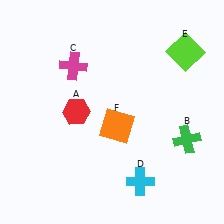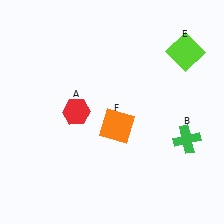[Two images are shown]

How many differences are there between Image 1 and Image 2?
There are 2 differences between the two images.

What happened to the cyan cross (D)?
The cyan cross (D) was removed in Image 2. It was in the bottom-right area of Image 1.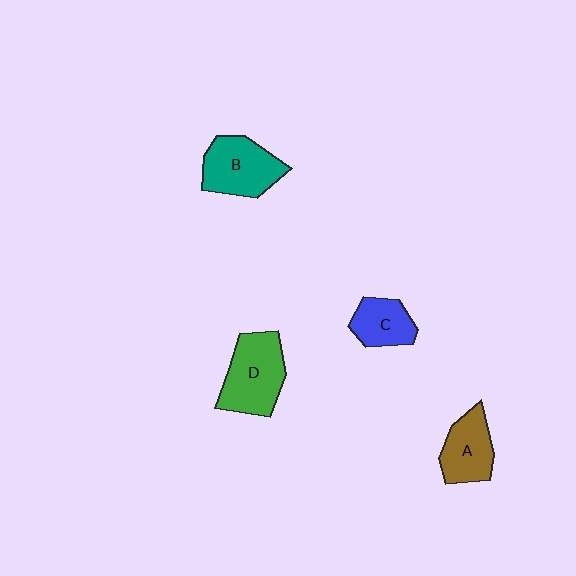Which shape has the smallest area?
Shape C (blue).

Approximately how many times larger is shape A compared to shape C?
Approximately 1.2 times.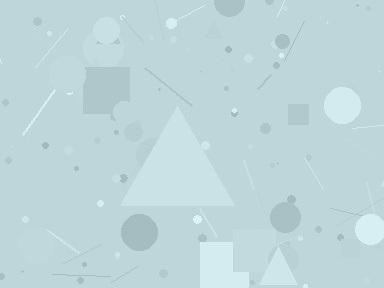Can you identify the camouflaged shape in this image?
The camouflaged shape is a triangle.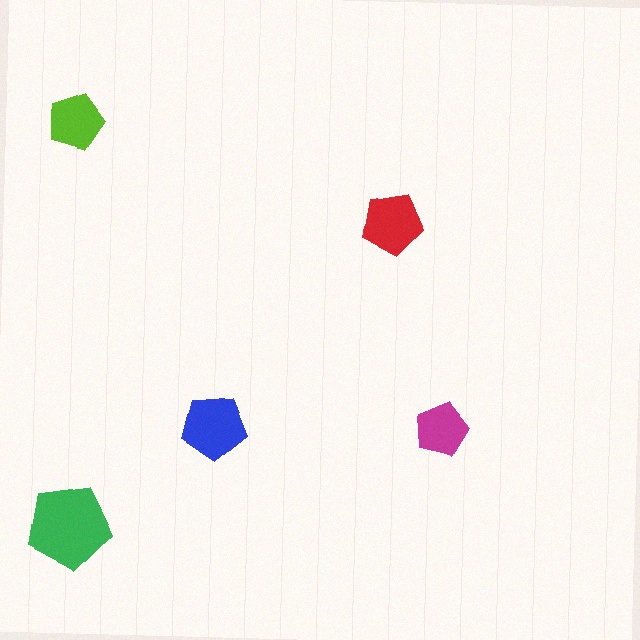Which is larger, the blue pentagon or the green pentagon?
The green one.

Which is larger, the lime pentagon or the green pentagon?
The green one.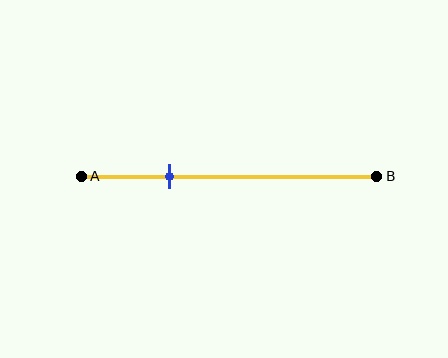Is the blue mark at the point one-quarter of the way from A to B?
No, the mark is at about 30% from A, not at the 25% one-quarter point.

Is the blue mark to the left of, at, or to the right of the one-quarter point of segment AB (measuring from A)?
The blue mark is to the right of the one-quarter point of segment AB.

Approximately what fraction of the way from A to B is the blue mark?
The blue mark is approximately 30% of the way from A to B.